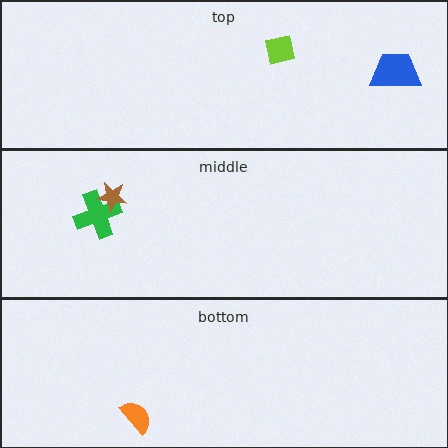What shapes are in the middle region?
The green cross, the brown star.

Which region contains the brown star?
The middle region.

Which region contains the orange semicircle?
The bottom region.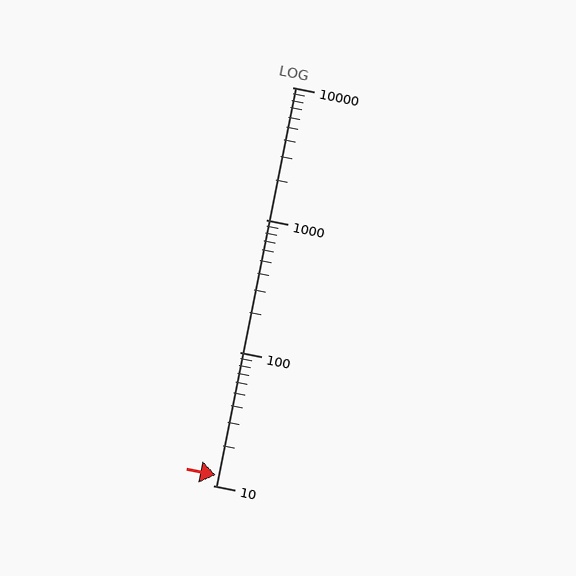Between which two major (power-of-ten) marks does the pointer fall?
The pointer is between 10 and 100.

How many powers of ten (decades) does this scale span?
The scale spans 3 decades, from 10 to 10000.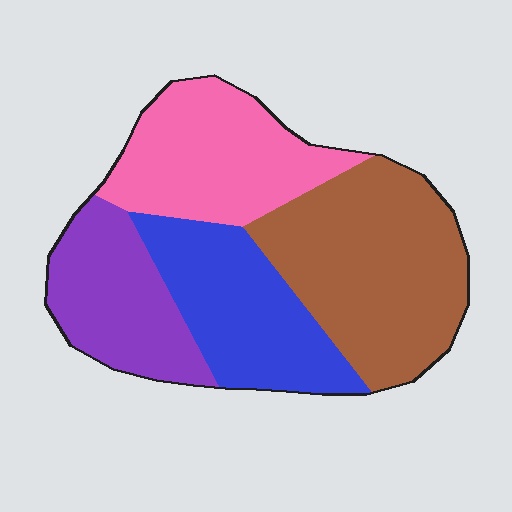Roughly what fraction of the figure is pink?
Pink covers about 25% of the figure.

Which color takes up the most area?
Brown, at roughly 35%.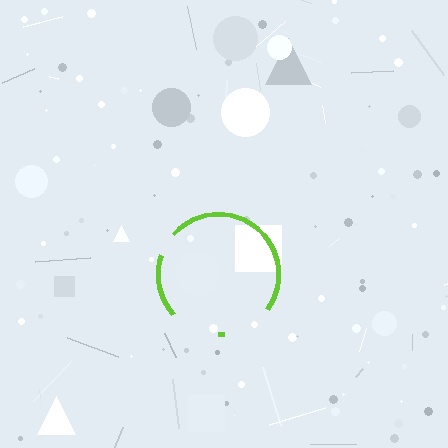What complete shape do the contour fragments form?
The contour fragments form a circle.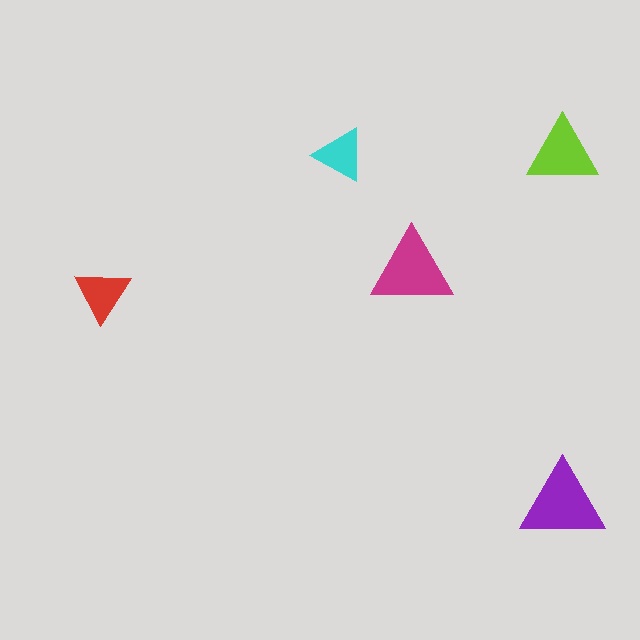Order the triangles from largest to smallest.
the purple one, the magenta one, the lime one, the red one, the cyan one.